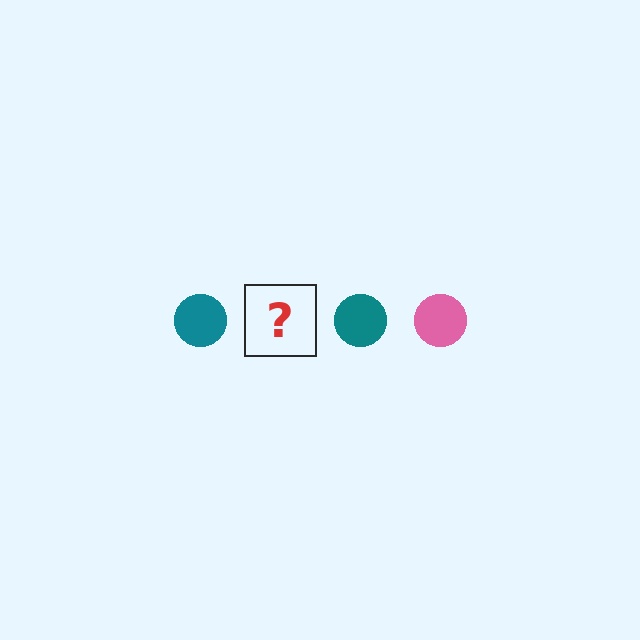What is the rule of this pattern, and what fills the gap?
The rule is that the pattern cycles through teal, pink circles. The gap should be filled with a pink circle.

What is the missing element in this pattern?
The missing element is a pink circle.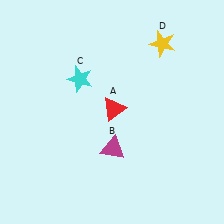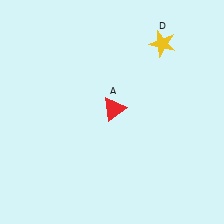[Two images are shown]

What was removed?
The magenta triangle (B), the cyan star (C) were removed in Image 2.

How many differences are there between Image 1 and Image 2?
There are 2 differences between the two images.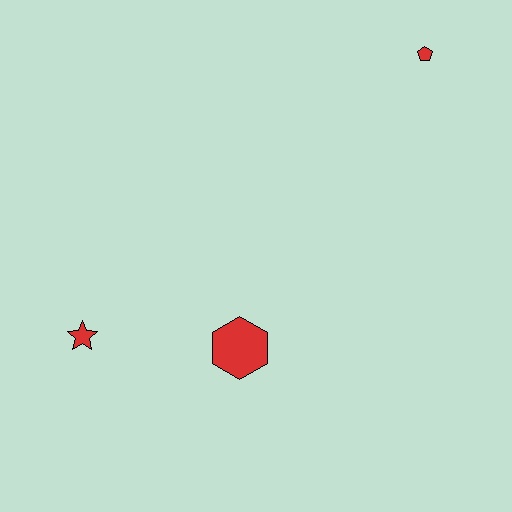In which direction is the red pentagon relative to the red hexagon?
The red pentagon is above the red hexagon.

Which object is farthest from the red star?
The red pentagon is farthest from the red star.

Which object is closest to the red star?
The red hexagon is closest to the red star.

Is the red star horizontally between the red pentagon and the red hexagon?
No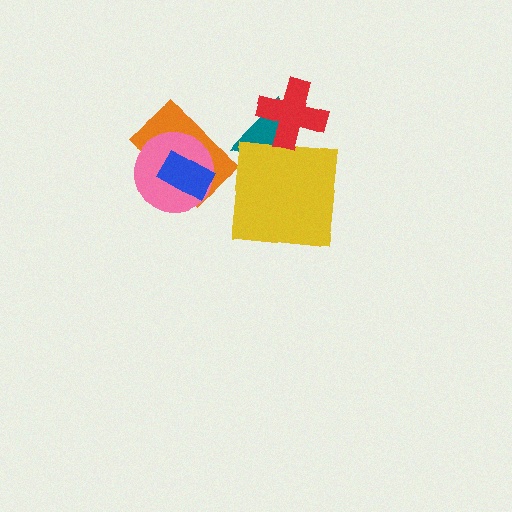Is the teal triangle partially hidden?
Yes, it is partially covered by another shape.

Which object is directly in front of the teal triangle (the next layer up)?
The yellow square is directly in front of the teal triangle.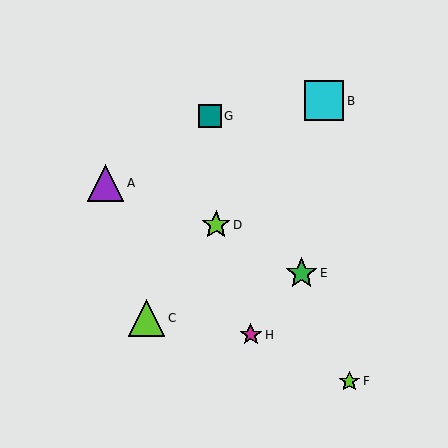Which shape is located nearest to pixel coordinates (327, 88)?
The cyan square (labeled B) at (324, 101) is nearest to that location.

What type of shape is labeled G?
Shape G is a teal square.